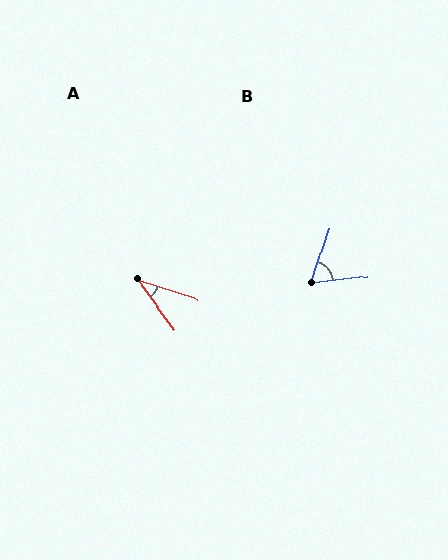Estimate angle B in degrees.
Approximately 66 degrees.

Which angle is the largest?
B, at approximately 66 degrees.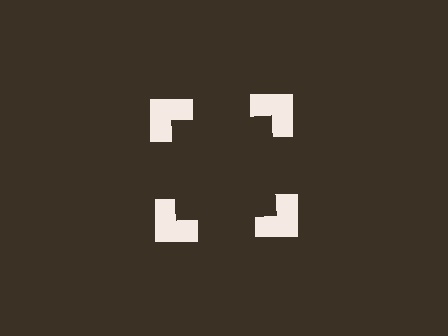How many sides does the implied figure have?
4 sides.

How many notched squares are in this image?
There are 4 — one at each vertex of the illusory square.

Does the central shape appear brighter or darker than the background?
It typically appears slightly darker than the background, even though no actual brightness change is drawn.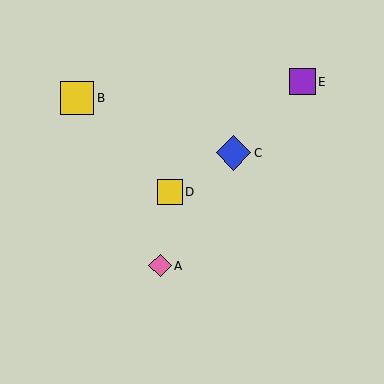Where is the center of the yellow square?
The center of the yellow square is at (77, 98).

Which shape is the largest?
The blue diamond (labeled C) is the largest.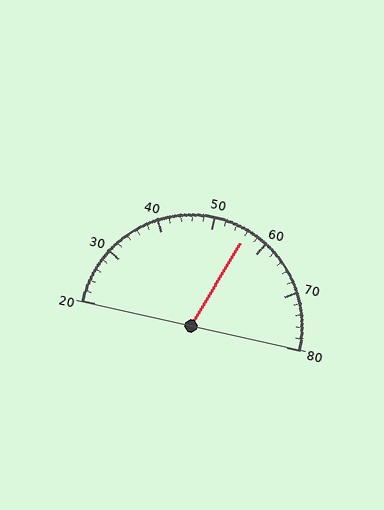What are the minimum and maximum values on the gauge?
The gauge ranges from 20 to 80.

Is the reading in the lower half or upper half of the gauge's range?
The reading is in the upper half of the range (20 to 80).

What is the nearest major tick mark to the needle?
The nearest major tick mark is 60.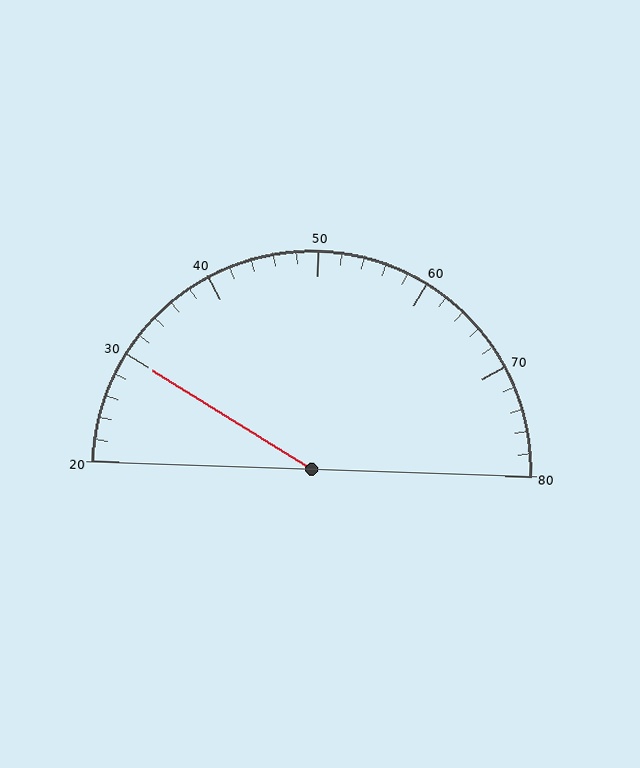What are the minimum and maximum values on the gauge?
The gauge ranges from 20 to 80.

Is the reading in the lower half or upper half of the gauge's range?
The reading is in the lower half of the range (20 to 80).